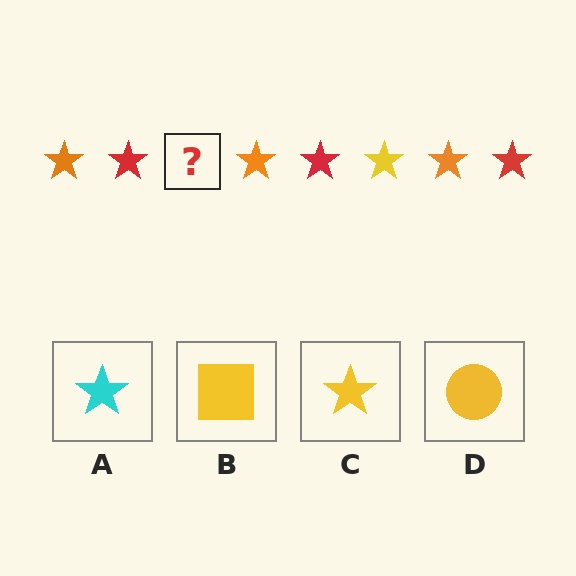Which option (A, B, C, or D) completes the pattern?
C.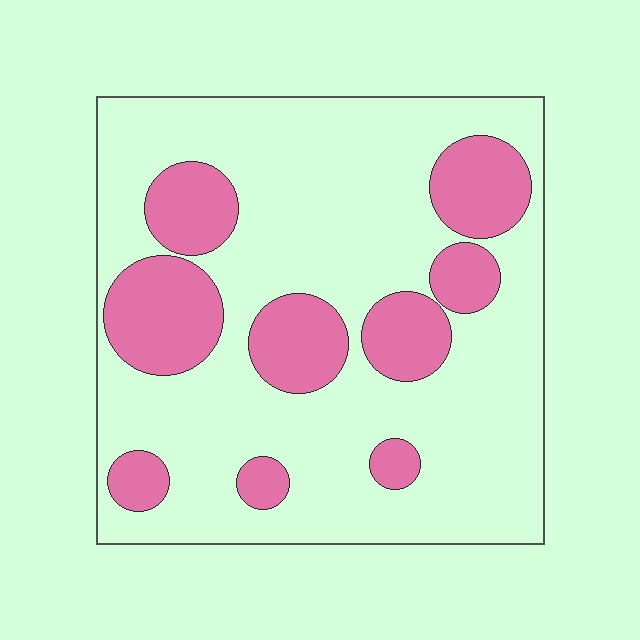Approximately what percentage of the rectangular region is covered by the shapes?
Approximately 25%.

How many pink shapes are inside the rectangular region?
9.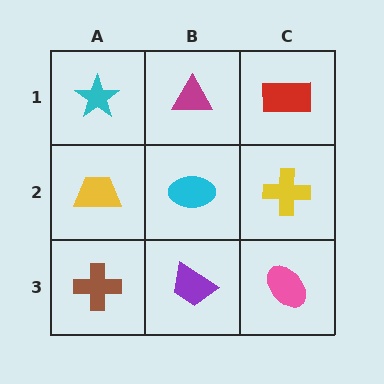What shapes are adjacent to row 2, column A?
A cyan star (row 1, column A), a brown cross (row 3, column A), a cyan ellipse (row 2, column B).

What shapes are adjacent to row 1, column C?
A yellow cross (row 2, column C), a magenta triangle (row 1, column B).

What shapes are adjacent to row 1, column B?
A cyan ellipse (row 2, column B), a cyan star (row 1, column A), a red rectangle (row 1, column C).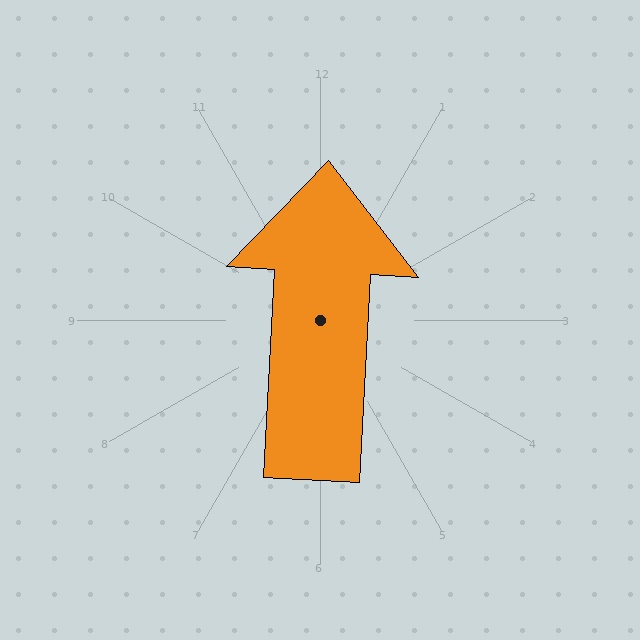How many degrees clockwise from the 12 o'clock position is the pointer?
Approximately 3 degrees.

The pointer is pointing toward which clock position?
Roughly 12 o'clock.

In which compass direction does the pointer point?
North.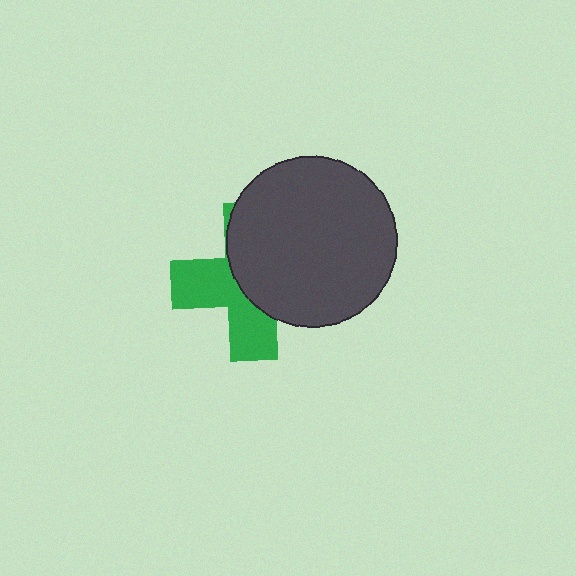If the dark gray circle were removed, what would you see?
You would see the complete green cross.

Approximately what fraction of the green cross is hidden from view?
Roughly 55% of the green cross is hidden behind the dark gray circle.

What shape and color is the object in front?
The object in front is a dark gray circle.